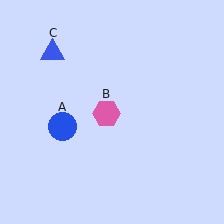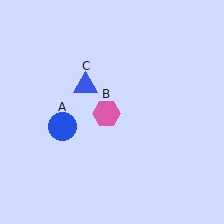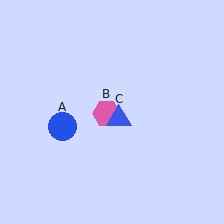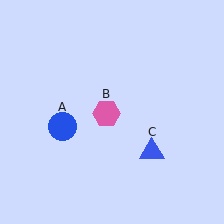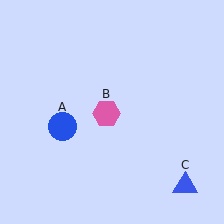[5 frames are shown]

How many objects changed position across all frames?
1 object changed position: blue triangle (object C).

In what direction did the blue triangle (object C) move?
The blue triangle (object C) moved down and to the right.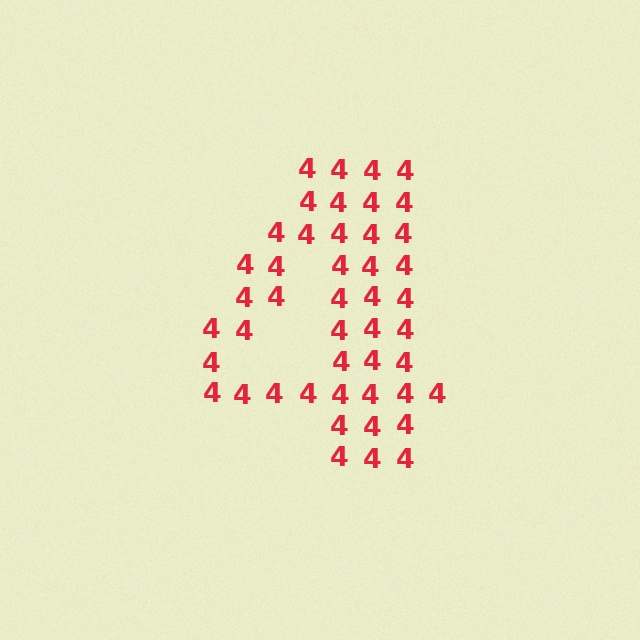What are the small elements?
The small elements are digit 4's.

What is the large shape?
The large shape is the digit 4.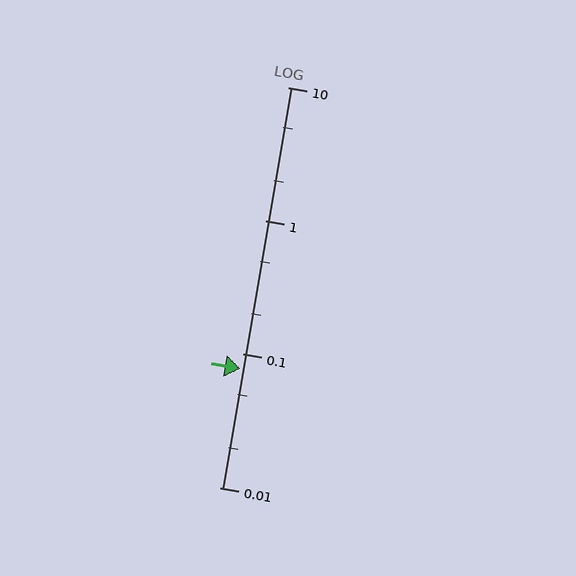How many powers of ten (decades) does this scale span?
The scale spans 3 decades, from 0.01 to 10.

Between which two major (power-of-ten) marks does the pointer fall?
The pointer is between 0.01 and 0.1.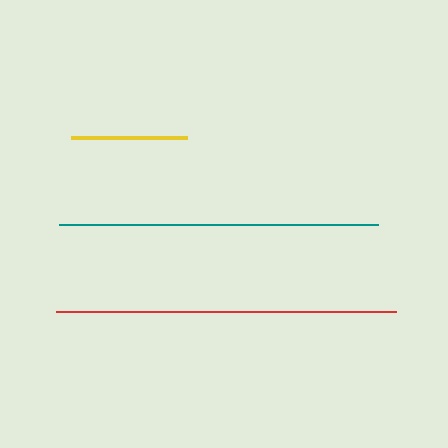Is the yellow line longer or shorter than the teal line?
The teal line is longer than the yellow line.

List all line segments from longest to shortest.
From longest to shortest: red, teal, yellow.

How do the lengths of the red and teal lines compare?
The red and teal lines are approximately the same length.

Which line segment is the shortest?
The yellow line is the shortest at approximately 116 pixels.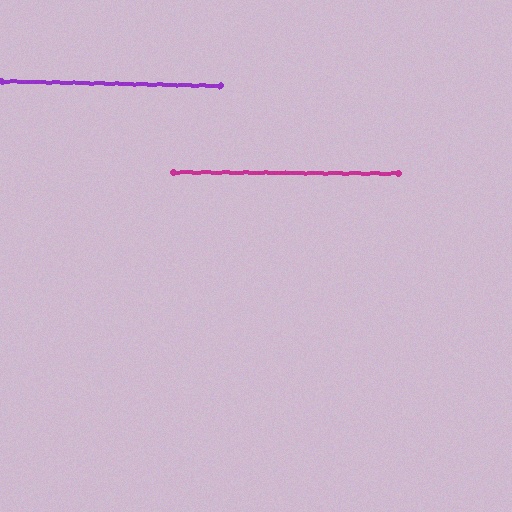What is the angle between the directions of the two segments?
Approximately 1 degree.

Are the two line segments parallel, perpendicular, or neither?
Parallel — their directions differ by only 0.6°.